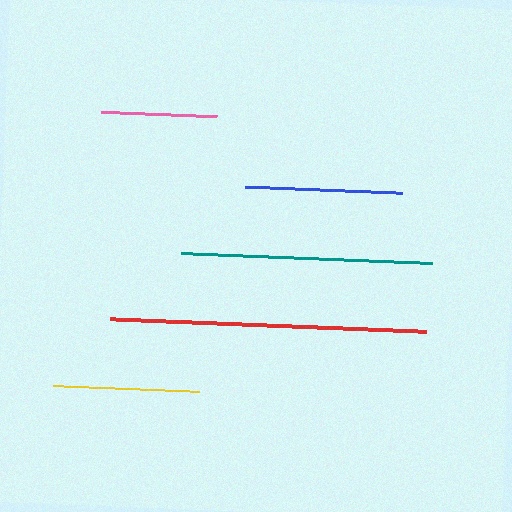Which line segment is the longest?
The red line is the longest at approximately 316 pixels.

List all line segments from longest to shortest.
From longest to shortest: red, teal, blue, yellow, pink.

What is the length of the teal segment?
The teal segment is approximately 250 pixels long.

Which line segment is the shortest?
The pink line is the shortest at approximately 116 pixels.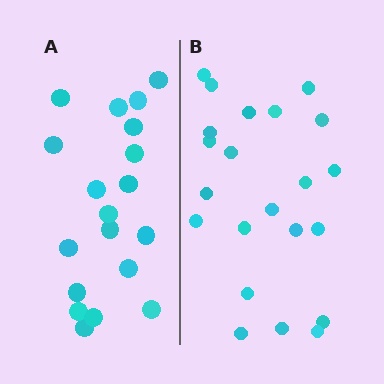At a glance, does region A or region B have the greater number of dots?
Region B (the right region) has more dots.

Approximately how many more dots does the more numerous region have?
Region B has just a few more — roughly 2 or 3 more dots than region A.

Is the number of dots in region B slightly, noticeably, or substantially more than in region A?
Region B has only slightly more — the two regions are fairly close. The ratio is roughly 1.2 to 1.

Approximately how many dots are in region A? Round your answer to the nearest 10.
About 20 dots. (The exact count is 19, which rounds to 20.)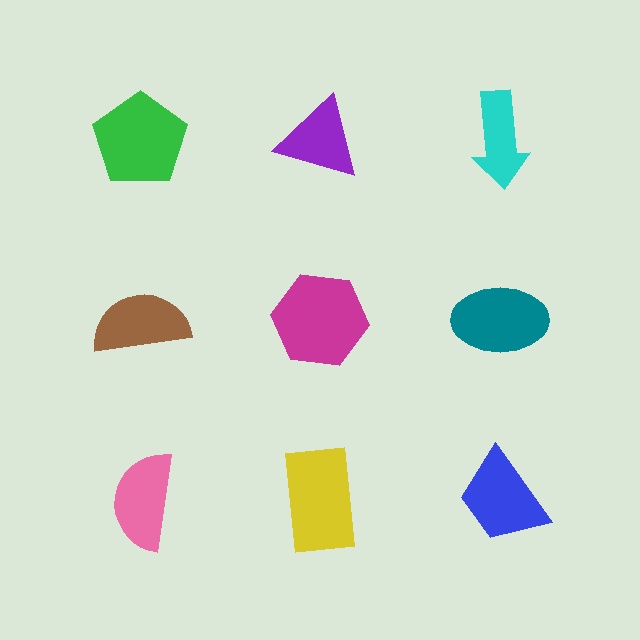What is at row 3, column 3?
A blue trapezoid.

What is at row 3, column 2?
A yellow rectangle.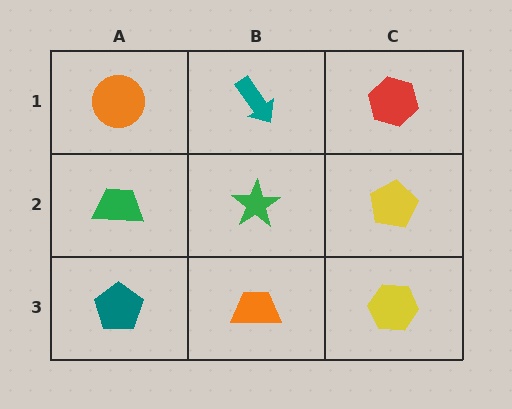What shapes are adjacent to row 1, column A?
A green trapezoid (row 2, column A), a teal arrow (row 1, column B).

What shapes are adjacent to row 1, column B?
A green star (row 2, column B), an orange circle (row 1, column A), a red hexagon (row 1, column C).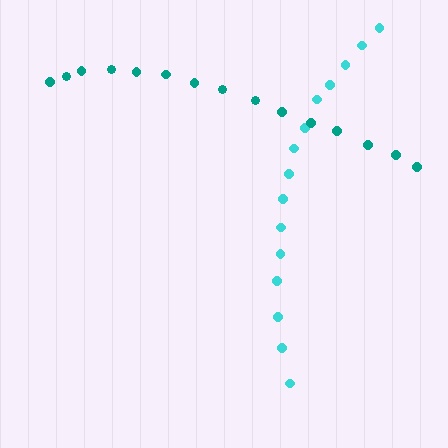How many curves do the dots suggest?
There are 2 distinct paths.